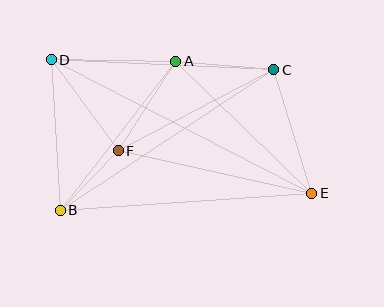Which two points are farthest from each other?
Points D and E are farthest from each other.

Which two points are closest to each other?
Points B and F are closest to each other.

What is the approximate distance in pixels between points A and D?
The distance between A and D is approximately 124 pixels.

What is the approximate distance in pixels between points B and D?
The distance between B and D is approximately 151 pixels.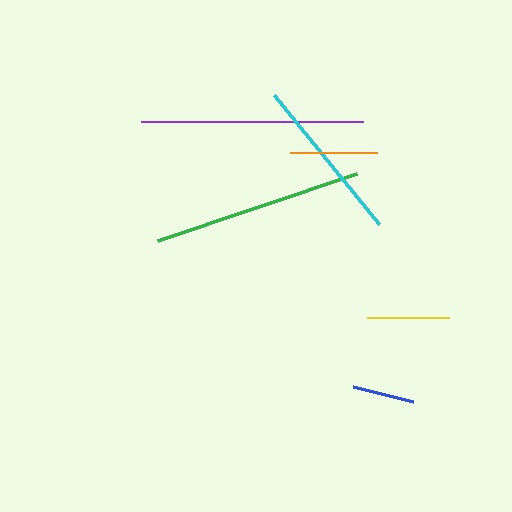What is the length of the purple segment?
The purple segment is approximately 222 pixels long.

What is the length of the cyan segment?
The cyan segment is approximately 166 pixels long.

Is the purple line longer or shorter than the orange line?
The purple line is longer than the orange line.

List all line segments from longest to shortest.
From longest to shortest: purple, green, cyan, orange, yellow, blue.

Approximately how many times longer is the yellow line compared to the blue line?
The yellow line is approximately 1.3 times the length of the blue line.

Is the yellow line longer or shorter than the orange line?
The orange line is longer than the yellow line.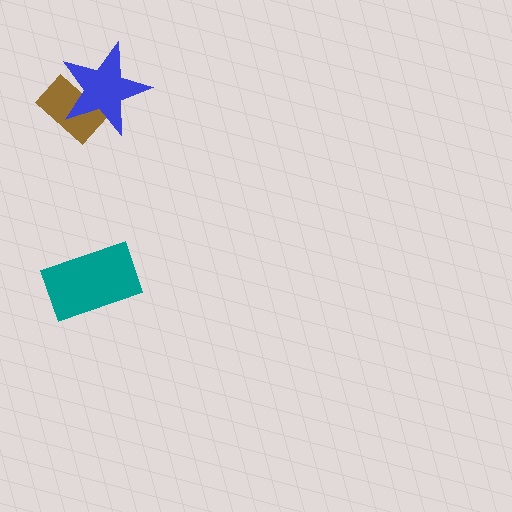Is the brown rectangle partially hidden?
Yes, it is partially covered by another shape.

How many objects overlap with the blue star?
1 object overlaps with the blue star.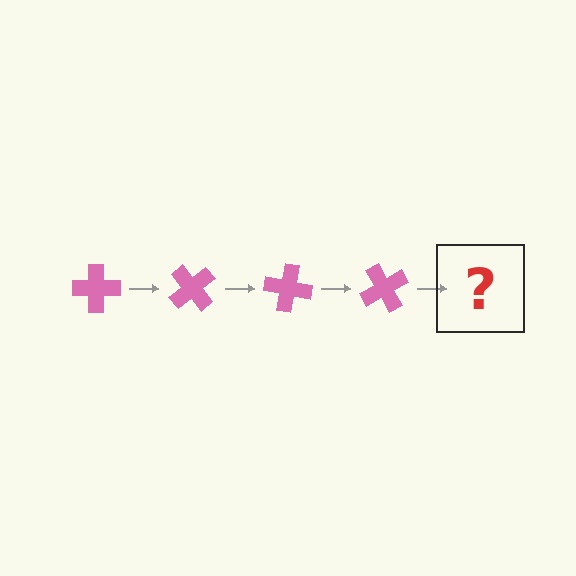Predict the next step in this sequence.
The next step is a pink cross rotated 200 degrees.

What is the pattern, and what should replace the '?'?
The pattern is that the cross rotates 50 degrees each step. The '?' should be a pink cross rotated 200 degrees.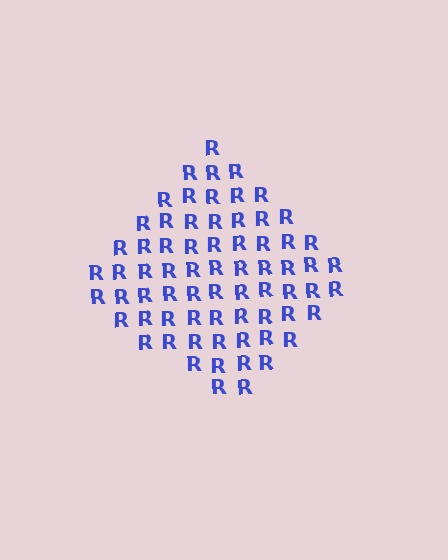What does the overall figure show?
The overall figure shows a diamond.